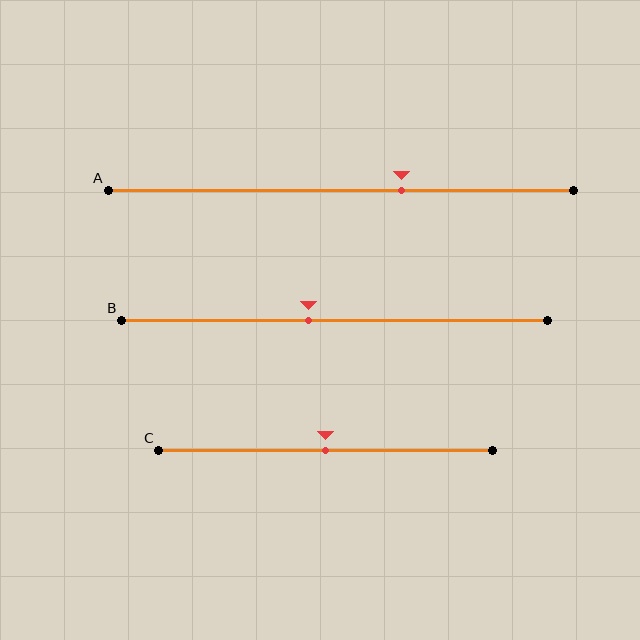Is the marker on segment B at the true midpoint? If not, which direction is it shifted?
No, the marker on segment B is shifted to the left by about 6% of the segment length.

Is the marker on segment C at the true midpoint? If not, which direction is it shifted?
Yes, the marker on segment C is at the true midpoint.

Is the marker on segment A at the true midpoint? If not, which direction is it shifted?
No, the marker on segment A is shifted to the right by about 13% of the segment length.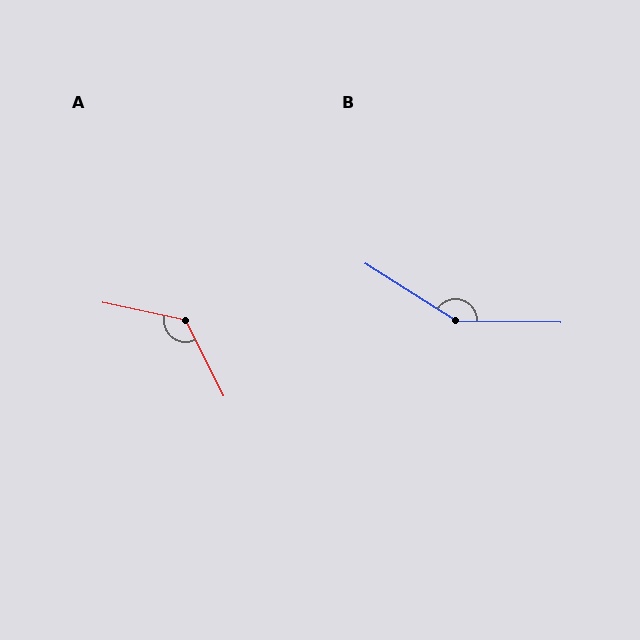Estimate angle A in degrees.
Approximately 129 degrees.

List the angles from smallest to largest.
A (129°), B (149°).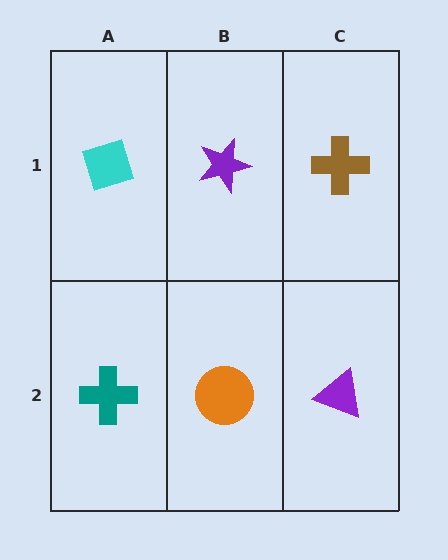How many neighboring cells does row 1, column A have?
2.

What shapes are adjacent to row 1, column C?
A purple triangle (row 2, column C), a purple star (row 1, column B).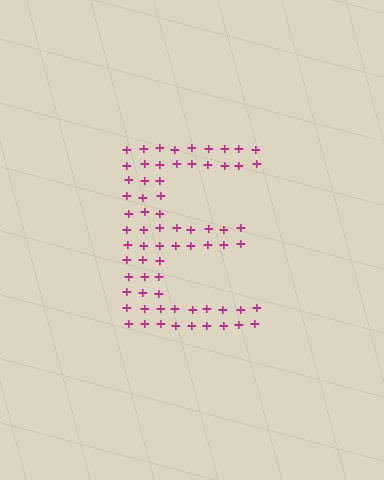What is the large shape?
The large shape is the letter E.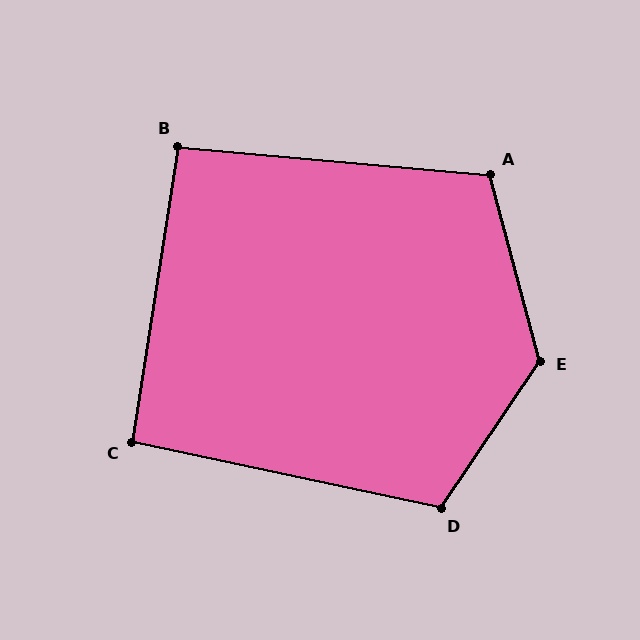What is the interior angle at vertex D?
Approximately 112 degrees (obtuse).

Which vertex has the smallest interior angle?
C, at approximately 93 degrees.